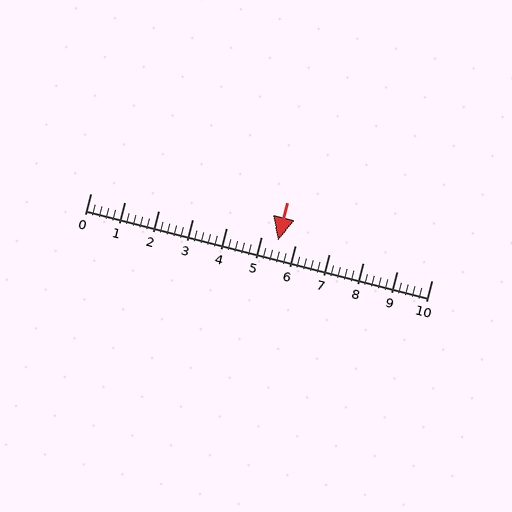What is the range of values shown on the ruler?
The ruler shows values from 0 to 10.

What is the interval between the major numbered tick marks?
The major tick marks are spaced 1 units apart.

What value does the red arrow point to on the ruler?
The red arrow points to approximately 5.5.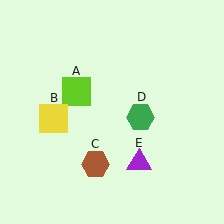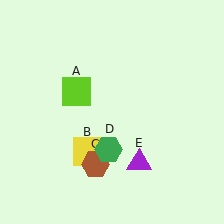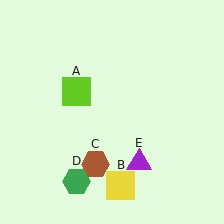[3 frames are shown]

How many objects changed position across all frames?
2 objects changed position: yellow square (object B), green hexagon (object D).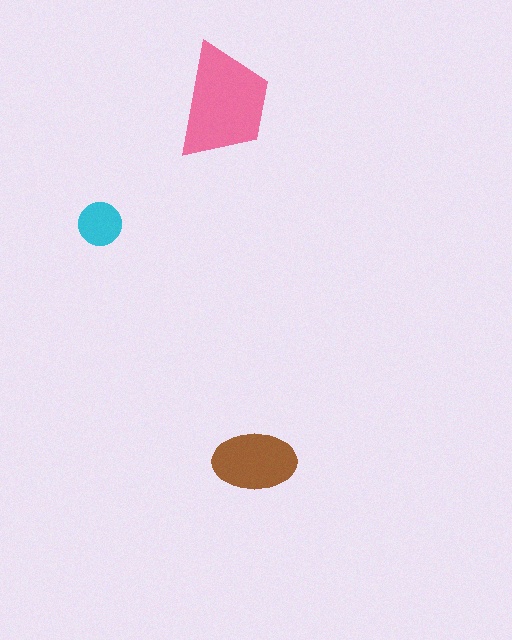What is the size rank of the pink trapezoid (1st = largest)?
1st.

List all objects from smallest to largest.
The cyan circle, the brown ellipse, the pink trapezoid.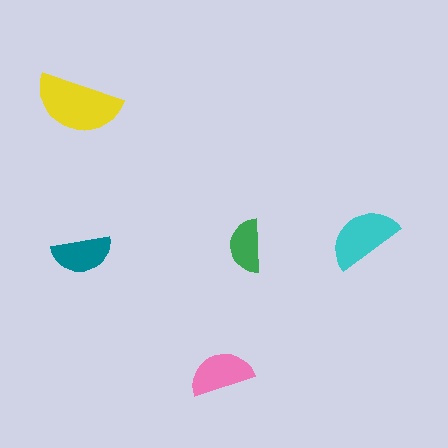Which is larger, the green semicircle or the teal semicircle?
The teal one.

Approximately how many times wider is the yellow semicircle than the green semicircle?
About 1.5 times wider.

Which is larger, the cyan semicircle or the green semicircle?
The cyan one.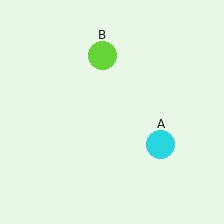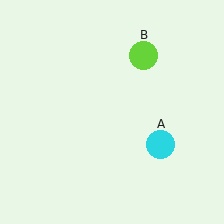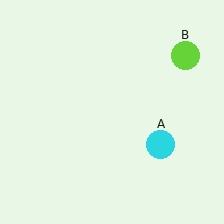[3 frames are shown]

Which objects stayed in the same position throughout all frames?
Cyan circle (object A) remained stationary.